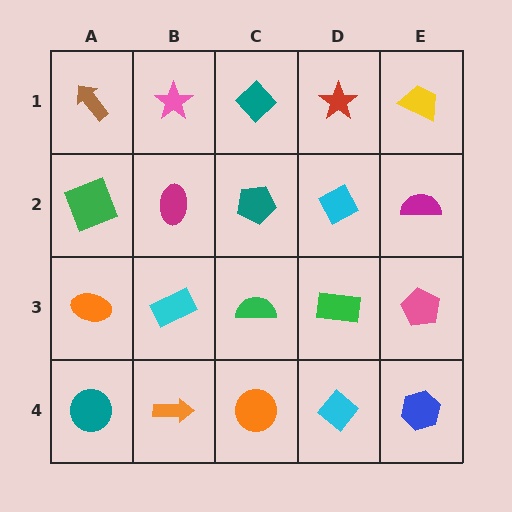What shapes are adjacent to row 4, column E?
A pink pentagon (row 3, column E), a cyan diamond (row 4, column D).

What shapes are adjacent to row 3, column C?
A teal pentagon (row 2, column C), an orange circle (row 4, column C), a cyan rectangle (row 3, column B), a green rectangle (row 3, column D).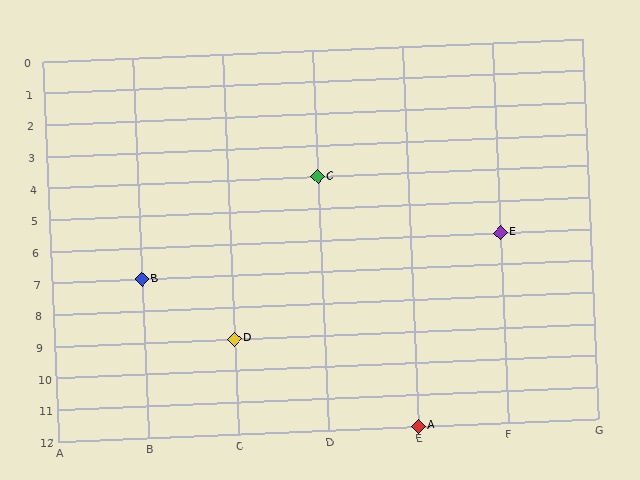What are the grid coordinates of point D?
Point D is at grid coordinates (C, 9).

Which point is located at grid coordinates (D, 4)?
Point C is at (D, 4).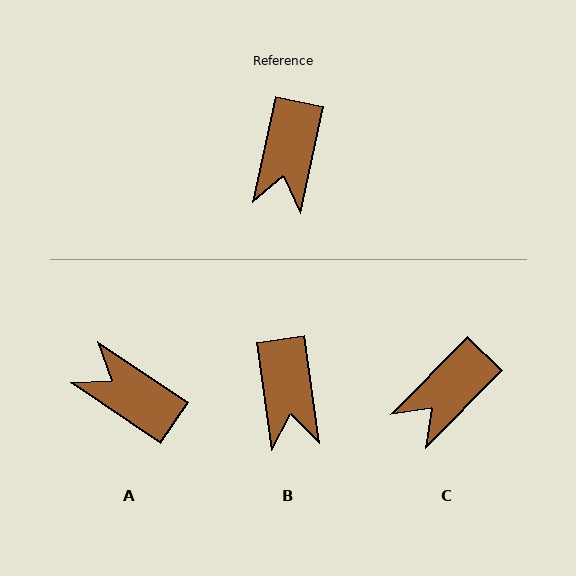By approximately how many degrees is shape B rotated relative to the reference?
Approximately 20 degrees counter-clockwise.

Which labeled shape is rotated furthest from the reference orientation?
A, about 111 degrees away.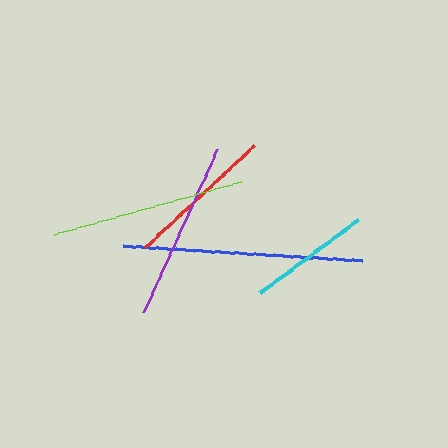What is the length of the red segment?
The red segment is approximately 150 pixels long.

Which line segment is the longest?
The blue line is the longest at approximately 239 pixels.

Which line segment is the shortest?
The cyan line is the shortest at approximately 122 pixels.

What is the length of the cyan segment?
The cyan segment is approximately 122 pixels long.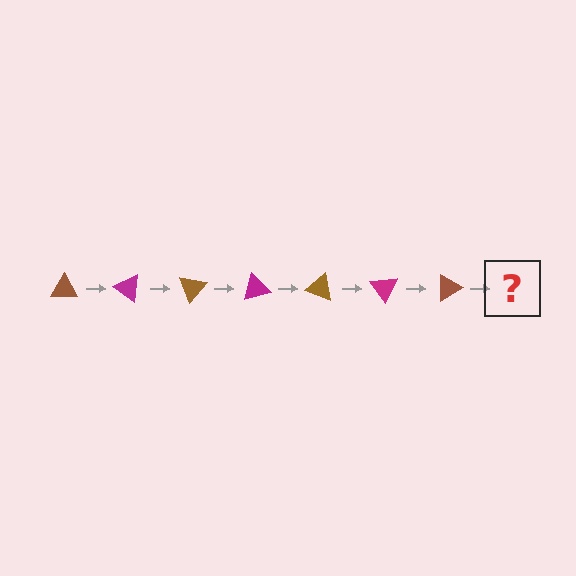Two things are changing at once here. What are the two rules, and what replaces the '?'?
The two rules are that it rotates 35 degrees each step and the color cycles through brown and magenta. The '?' should be a magenta triangle, rotated 245 degrees from the start.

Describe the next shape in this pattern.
It should be a magenta triangle, rotated 245 degrees from the start.